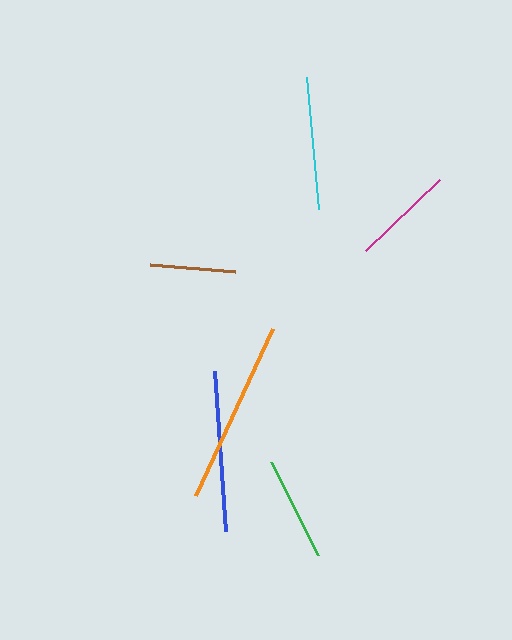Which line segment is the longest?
The orange line is the longest at approximately 184 pixels.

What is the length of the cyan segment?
The cyan segment is approximately 132 pixels long.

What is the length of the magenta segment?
The magenta segment is approximately 103 pixels long.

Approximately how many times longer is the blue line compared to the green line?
The blue line is approximately 1.5 times the length of the green line.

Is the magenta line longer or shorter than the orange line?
The orange line is longer than the magenta line.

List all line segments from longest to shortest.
From longest to shortest: orange, blue, cyan, green, magenta, brown.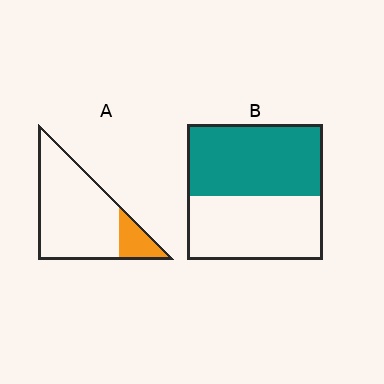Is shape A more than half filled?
No.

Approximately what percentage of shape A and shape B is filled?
A is approximately 15% and B is approximately 55%.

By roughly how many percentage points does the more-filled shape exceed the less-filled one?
By roughly 35 percentage points (B over A).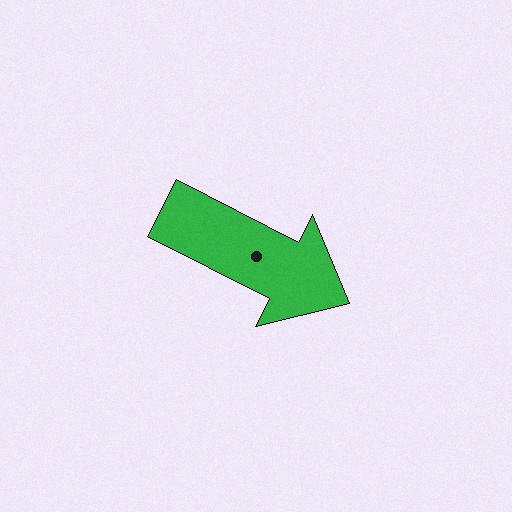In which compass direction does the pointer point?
Southeast.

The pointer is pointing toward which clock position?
Roughly 4 o'clock.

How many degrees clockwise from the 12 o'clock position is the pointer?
Approximately 117 degrees.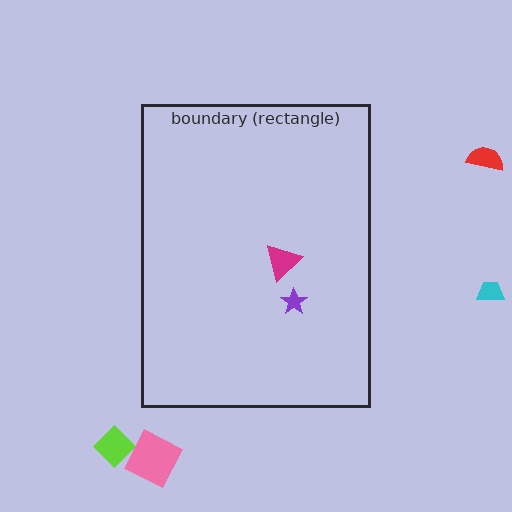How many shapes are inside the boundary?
2 inside, 4 outside.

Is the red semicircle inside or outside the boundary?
Outside.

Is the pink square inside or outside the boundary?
Outside.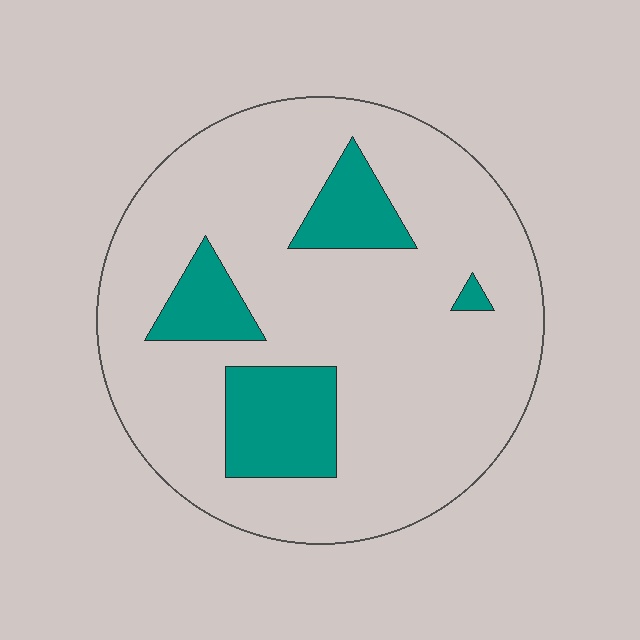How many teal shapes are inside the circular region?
4.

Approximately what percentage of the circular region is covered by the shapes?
Approximately 15%.